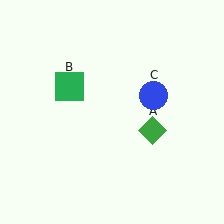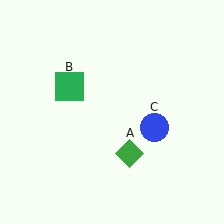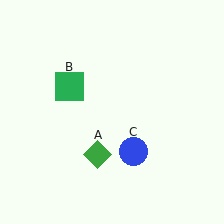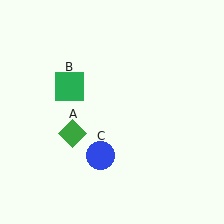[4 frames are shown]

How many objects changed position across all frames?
2 objects changed position: green diamond (object A), blue circle (object C).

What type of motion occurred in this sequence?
The green diamond (object A), blue circle (object C) rotated clockwise around the center of the scene.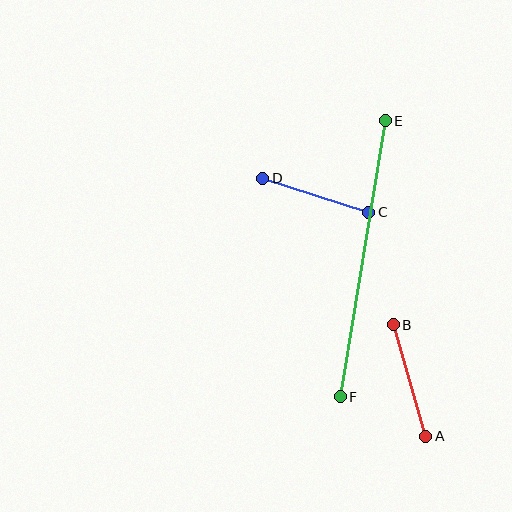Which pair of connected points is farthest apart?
Points E and F are farthest apart.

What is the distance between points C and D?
The distance is approximately 112 pixels.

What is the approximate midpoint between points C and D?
The midpoint is at approximately (316, 195) pixels.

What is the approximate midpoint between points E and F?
The midpoint is at approximately (363, 259) pixels.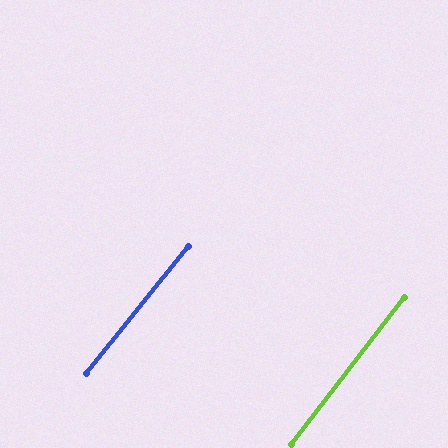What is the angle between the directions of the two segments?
Approximately 1 degree.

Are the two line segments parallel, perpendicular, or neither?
Parallel — their directions differ by only 0.9°.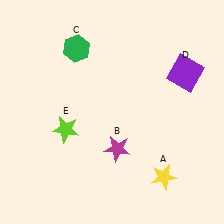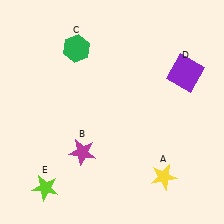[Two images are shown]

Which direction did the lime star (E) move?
The lime star (E) moved down.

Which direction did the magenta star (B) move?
The magenta star (B) moved left.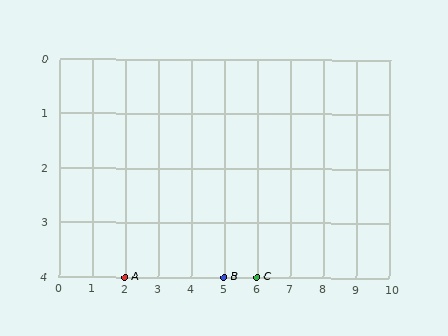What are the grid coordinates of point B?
Point B is at grid coordinates (5, 4).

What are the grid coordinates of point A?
Point A is at grid coordinates (2, 4).